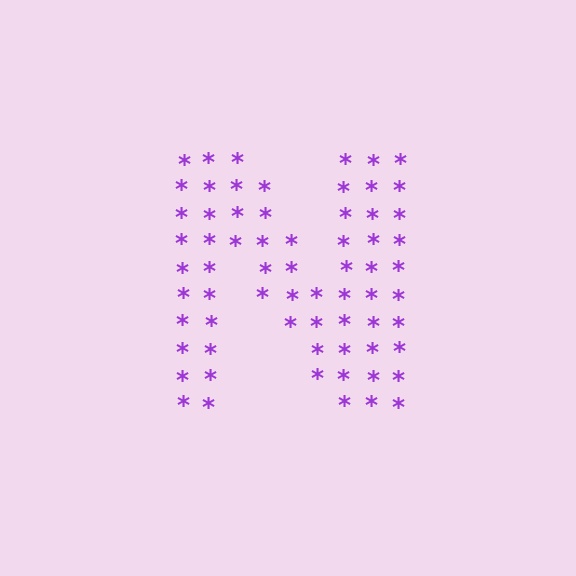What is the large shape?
The large shape is the letter N.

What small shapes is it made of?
It is made of small asterisks.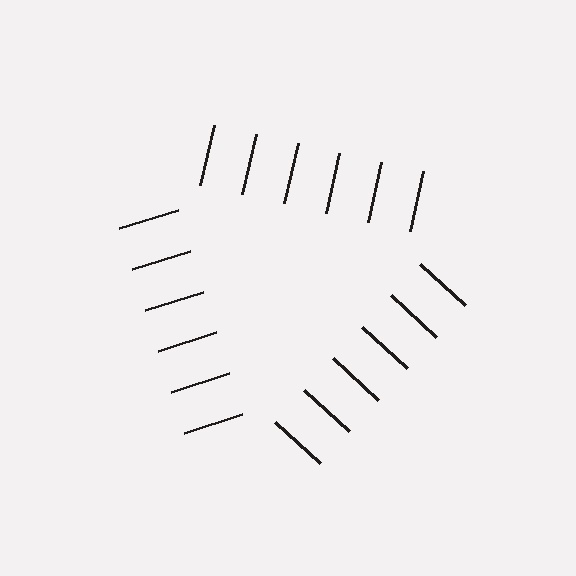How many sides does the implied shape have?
3 sides — the line-ends trace a triangle.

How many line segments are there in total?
18 — 6 along each of the 3 edges.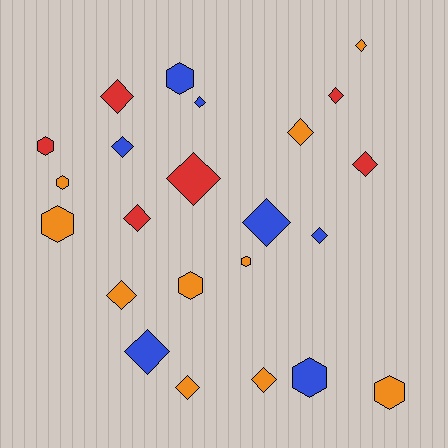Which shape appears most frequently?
Diamond, with 15 objects.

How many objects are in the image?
There are 23 objects.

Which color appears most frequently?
Orange, with 10 objects.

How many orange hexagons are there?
There are 5 orange hexagons.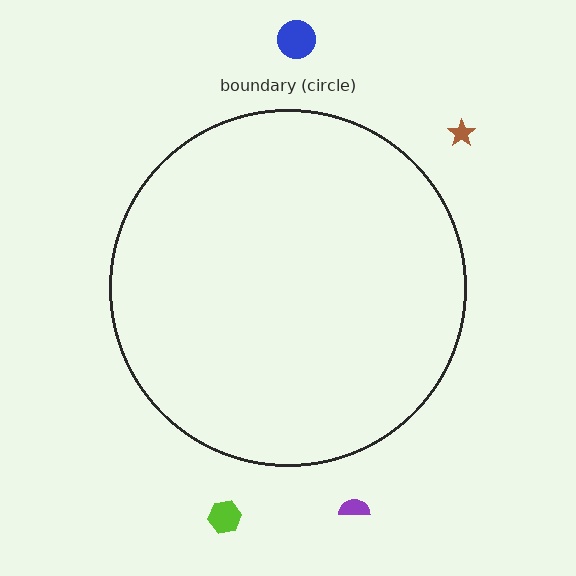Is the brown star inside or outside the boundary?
Outside.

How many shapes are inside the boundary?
0 inside, 4 outside.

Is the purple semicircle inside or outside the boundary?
Outside.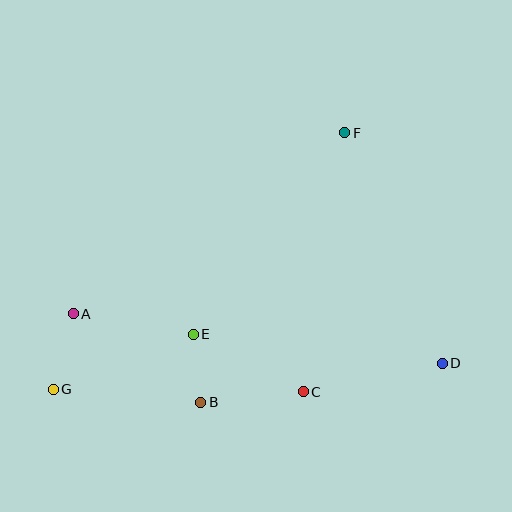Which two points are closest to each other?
Points B and E are closest to each other.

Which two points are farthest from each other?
Points D and G are farthest from each other.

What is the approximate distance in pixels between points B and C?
The distance between B and C is approximately 103 pixels.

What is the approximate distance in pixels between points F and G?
The distance between F and G is approximately 388 pixels.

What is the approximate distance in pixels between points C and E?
The distance between C and E is approximately 124 pixels.